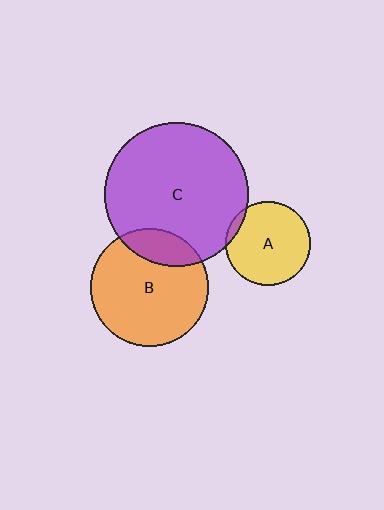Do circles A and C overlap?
Yes.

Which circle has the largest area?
Circle C (purple).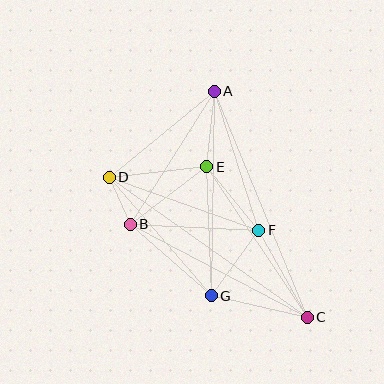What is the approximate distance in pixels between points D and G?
The distance between D and G is approximately 156 pixels.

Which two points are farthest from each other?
Points A and C are farthest from each other.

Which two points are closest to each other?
Points B and D are closest to each other.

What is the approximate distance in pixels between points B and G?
The distance between B and G is approximately 108 pixels.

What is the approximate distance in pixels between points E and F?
The distance between E and F is approximately 82 pixels.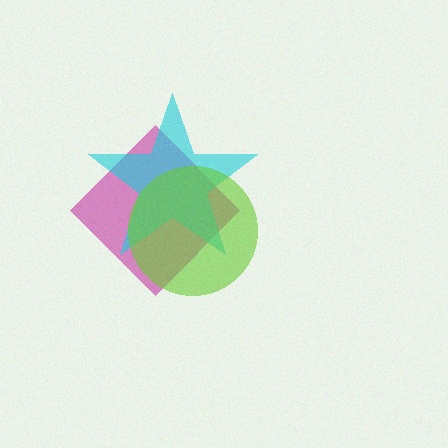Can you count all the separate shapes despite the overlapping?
Yes, there are 3 separate shapes.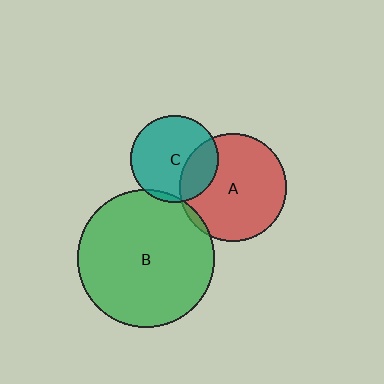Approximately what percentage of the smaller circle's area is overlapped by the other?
Approximately 5%.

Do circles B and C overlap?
Yes.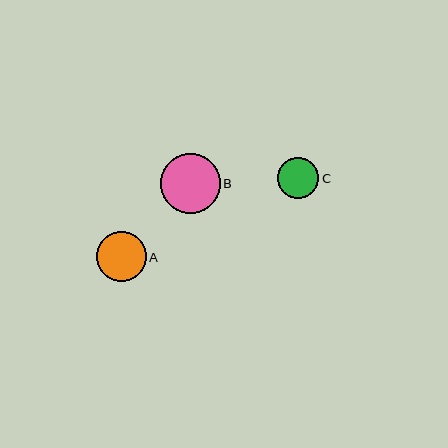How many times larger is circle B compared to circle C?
Circle B is approximately 1.4 times the size of circle C.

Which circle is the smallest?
Circle C is the smallest with a size of approximately 41 pixels.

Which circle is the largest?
Circle B is the largest with a size of approximately 60 pixels.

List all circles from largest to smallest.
From largest to smallest: B, A, C.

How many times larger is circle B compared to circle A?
Circle B is approximately 1.2 times the size of circle A.